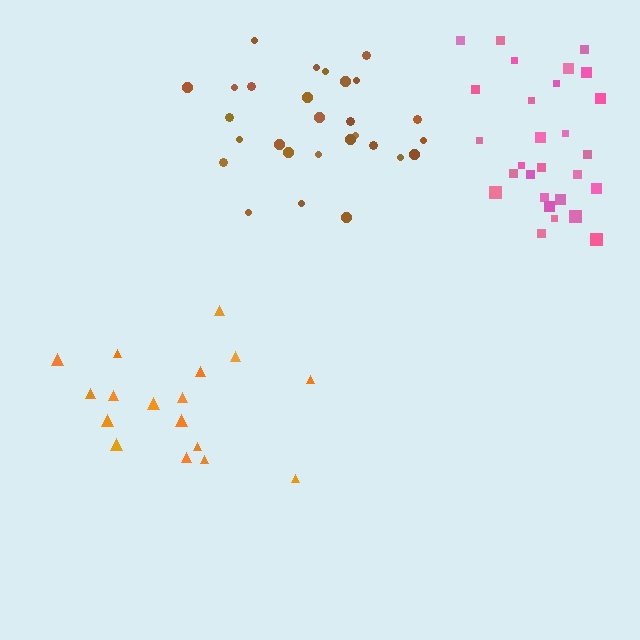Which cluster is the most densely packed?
Pink.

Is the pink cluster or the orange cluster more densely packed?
Pink.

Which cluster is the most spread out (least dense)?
Orange.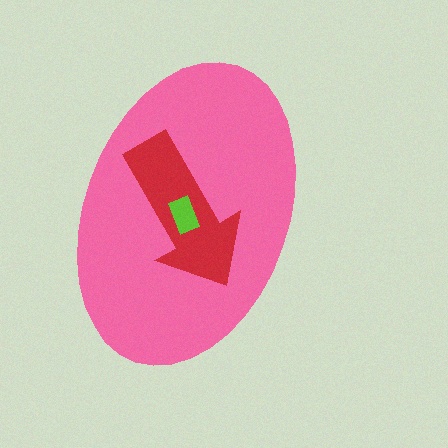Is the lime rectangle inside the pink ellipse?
Yes.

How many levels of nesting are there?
3.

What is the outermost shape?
The pink ellipse.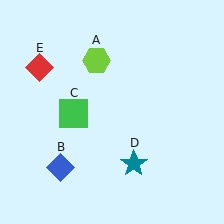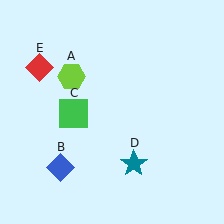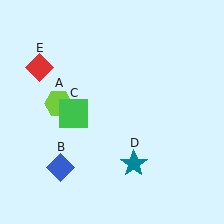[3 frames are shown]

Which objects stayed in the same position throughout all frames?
Blue diamond (object B) and green square (object C) and teal star (object D) and red diamond (object E) remained stationary.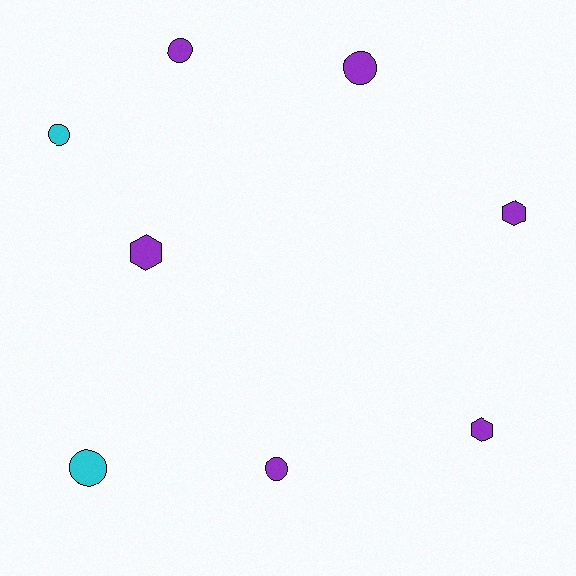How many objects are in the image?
There are 8 objects.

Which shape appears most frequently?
Circle, with 5 objects.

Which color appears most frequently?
Purple, with 6 objects.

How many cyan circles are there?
There are 2 cyan circles.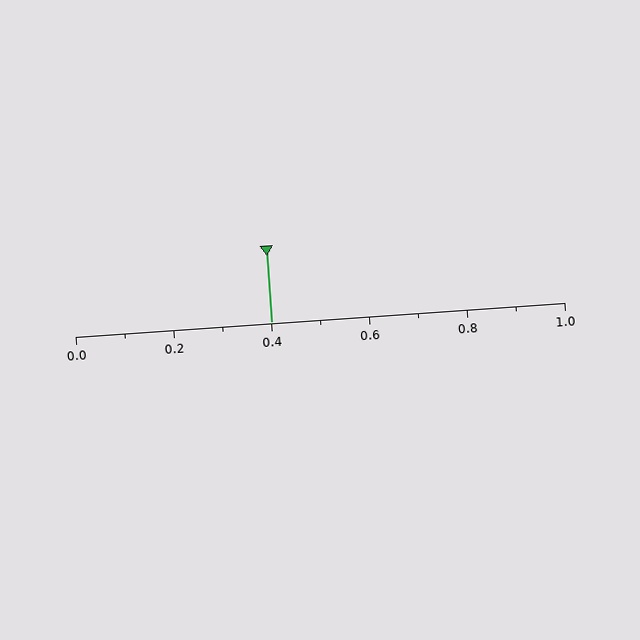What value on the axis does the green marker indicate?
The marker indicates approximately 0.4.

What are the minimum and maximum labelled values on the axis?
The axis runs from 0.0 to 1.0.